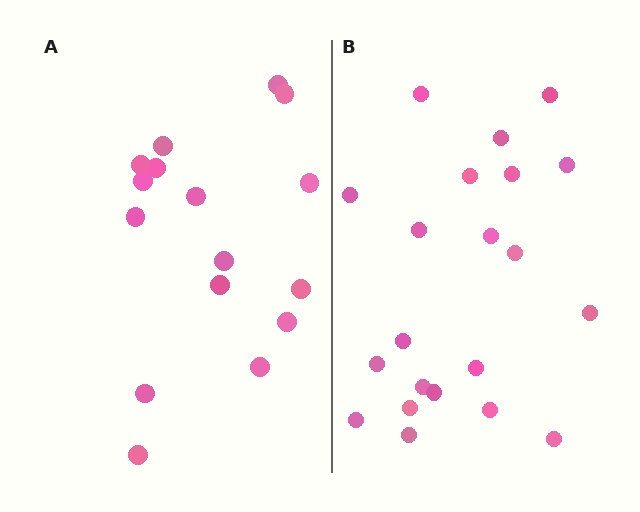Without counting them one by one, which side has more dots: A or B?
Region B (the right region) has more dots.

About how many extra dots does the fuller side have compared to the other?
Region B has about 5 more dots than region A.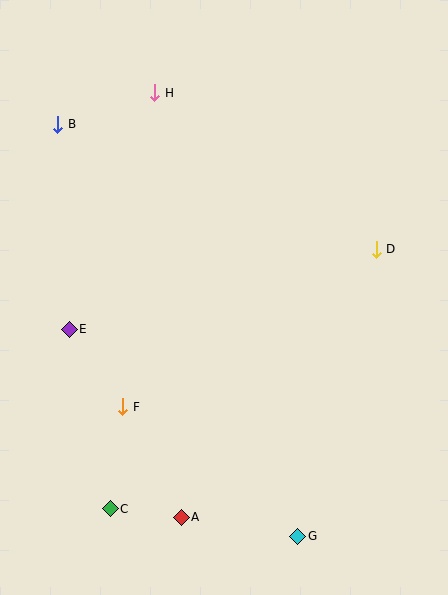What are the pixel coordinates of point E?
Point E is at (69, 329).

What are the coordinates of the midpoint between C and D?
The midpoint between C and D is at (243, 379).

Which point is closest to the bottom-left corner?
Point C is closest to the bottom-left corner.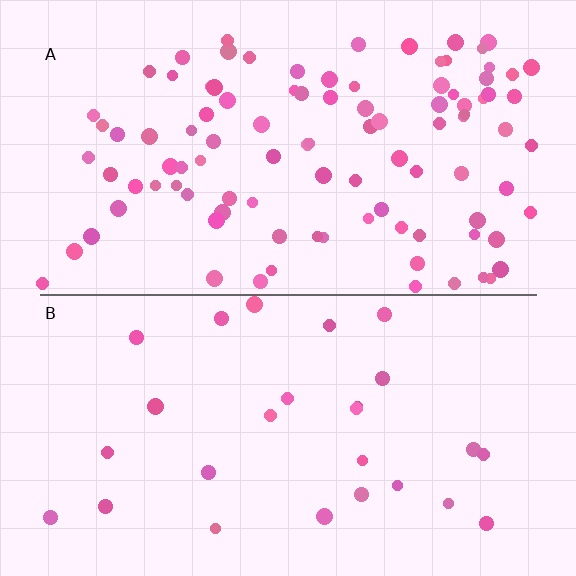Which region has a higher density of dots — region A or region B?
A (the top).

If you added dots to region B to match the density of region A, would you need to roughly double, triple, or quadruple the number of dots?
Approximately quadruple.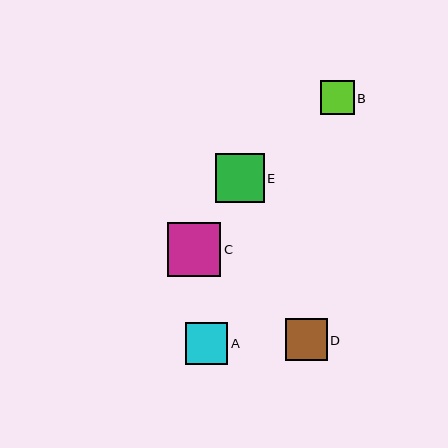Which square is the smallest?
Square B is the smallest with a size of approximately 34 pixels.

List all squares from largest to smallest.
From largest to smallest: C, E, D, A, B.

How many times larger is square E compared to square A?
Square E is approximately 1.2 times the size of square A.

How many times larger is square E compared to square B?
Square E is approximately 1.5 times the size of square B.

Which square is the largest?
Square C is the largest with a size of approximately 54 pixels.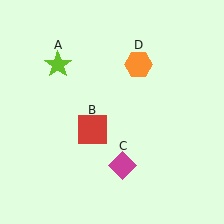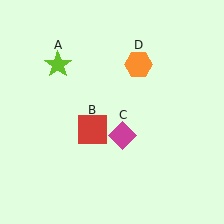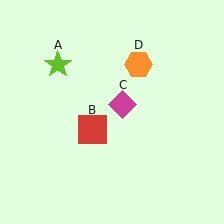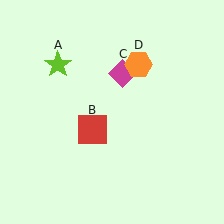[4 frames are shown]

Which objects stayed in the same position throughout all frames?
Lime star (object A) and red square (object B) and orange hexagon (object D) remained stationary.